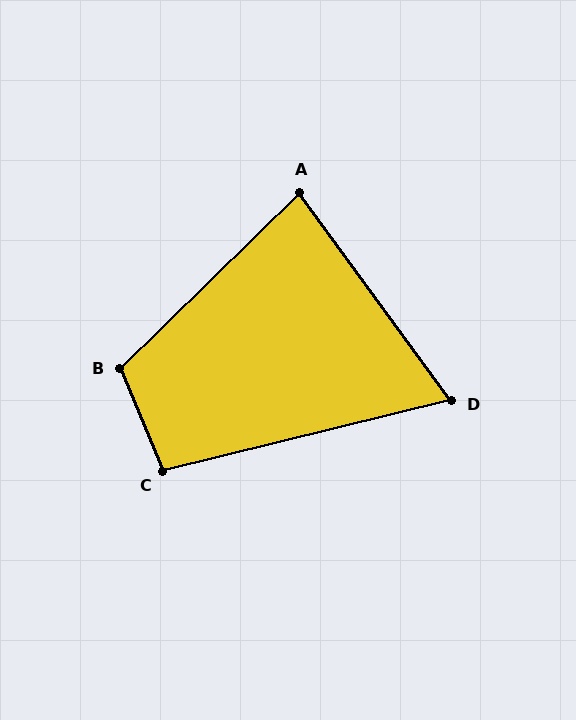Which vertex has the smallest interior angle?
D, at approximately 68 degrees.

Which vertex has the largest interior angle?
B, at approximately 112 degrees.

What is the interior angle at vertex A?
Approximately 82 degrees (acute).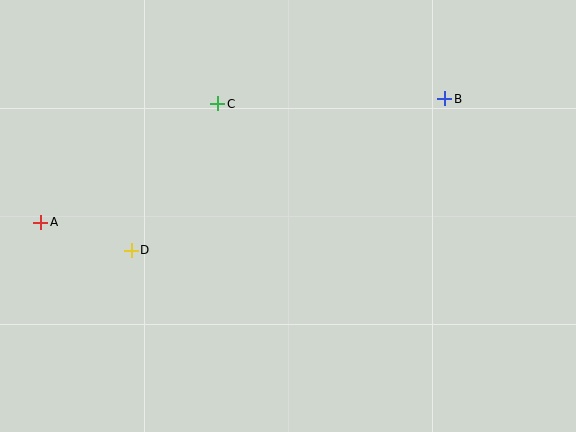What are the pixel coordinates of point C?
Point C is at (218, 104).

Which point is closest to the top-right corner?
Point B is closest to the top-right corner.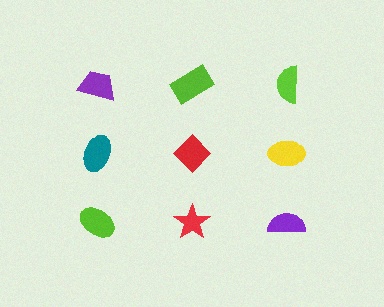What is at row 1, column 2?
A lime rectangle.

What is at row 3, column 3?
A purple semicircle.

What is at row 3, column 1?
A lime ellipse.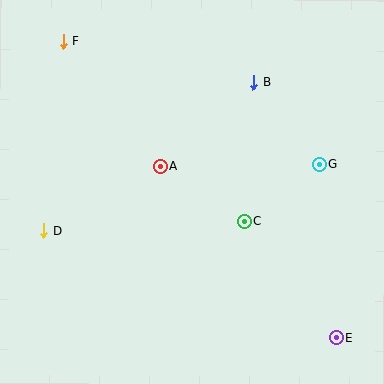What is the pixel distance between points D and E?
The distance between D and E is 311 pixels.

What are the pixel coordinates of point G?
Point G is at (320, 164).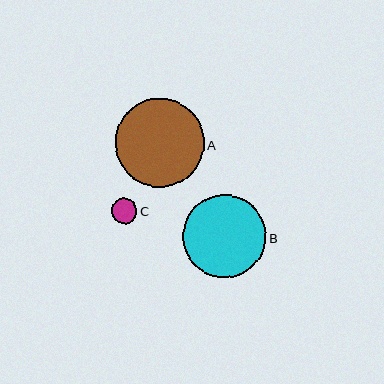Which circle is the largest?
Circle A is the largest with a size of approximately 89 pixels.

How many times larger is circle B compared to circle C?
Circle B is approximately 3.3 times the size of circle C.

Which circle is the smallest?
Circle C is the smallest with a size of approximately 25 pixels.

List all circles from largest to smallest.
From largest to smallest: A, B, C.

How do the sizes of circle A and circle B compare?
Circle A and circle B are approximately the same size.